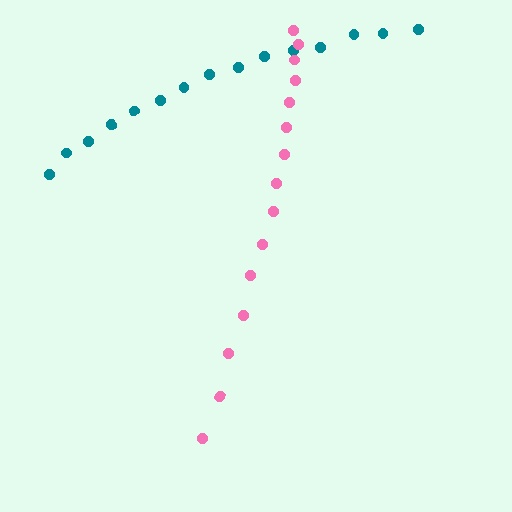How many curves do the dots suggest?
There are 2 distinct paths.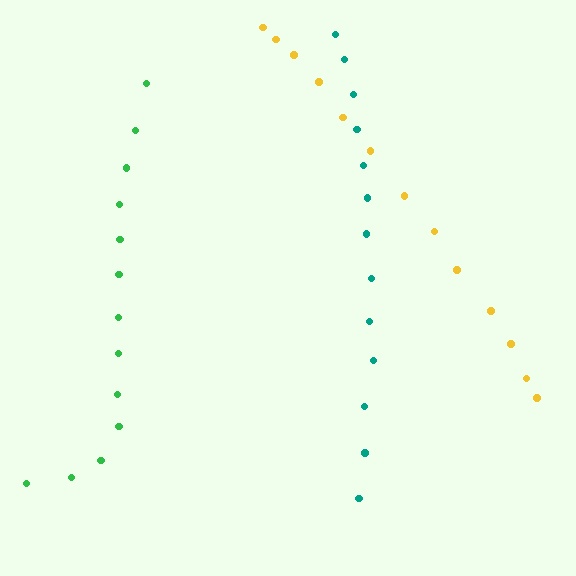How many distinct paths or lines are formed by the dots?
There are 3 distinct paths.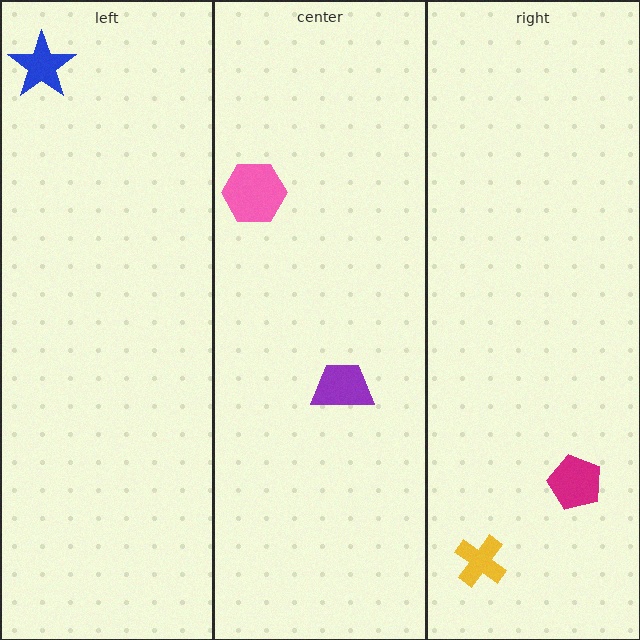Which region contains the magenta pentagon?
The right region.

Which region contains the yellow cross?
The right region.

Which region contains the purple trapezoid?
The center region.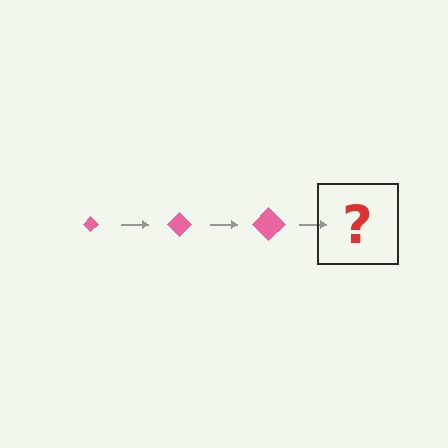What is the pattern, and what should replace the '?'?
The pattern is that the diamond gets progressively larger each step. The '?' should be a pink diamond, larger than the previous one.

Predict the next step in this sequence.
The next step is a pink diamond, larger than the previous one.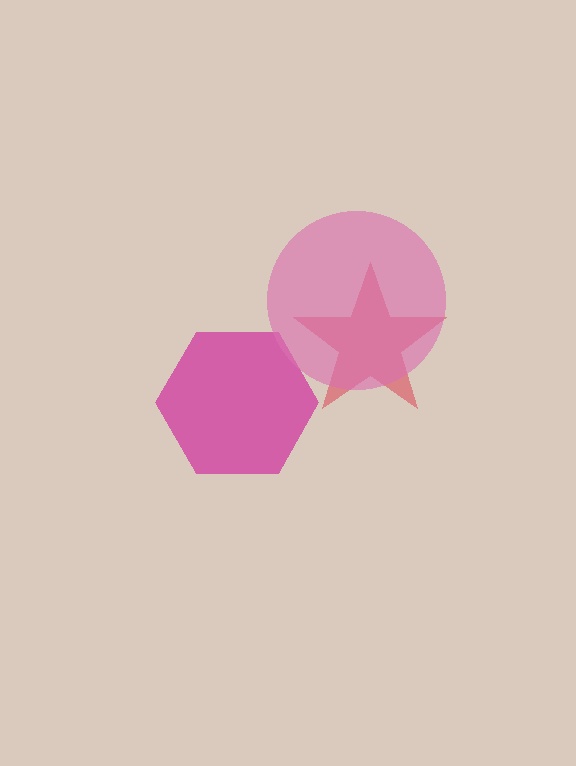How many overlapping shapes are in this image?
There are 3 overlapping shapes in the image.